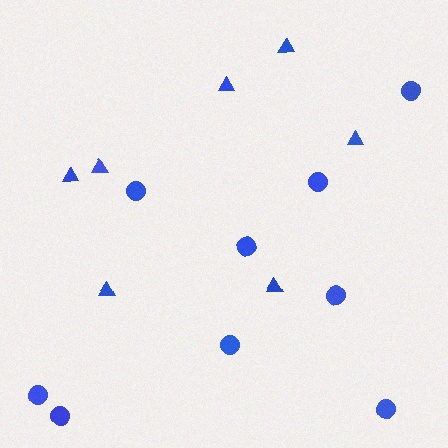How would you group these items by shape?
There are 2 groups: one group of triangles (7) and one group of circles (9).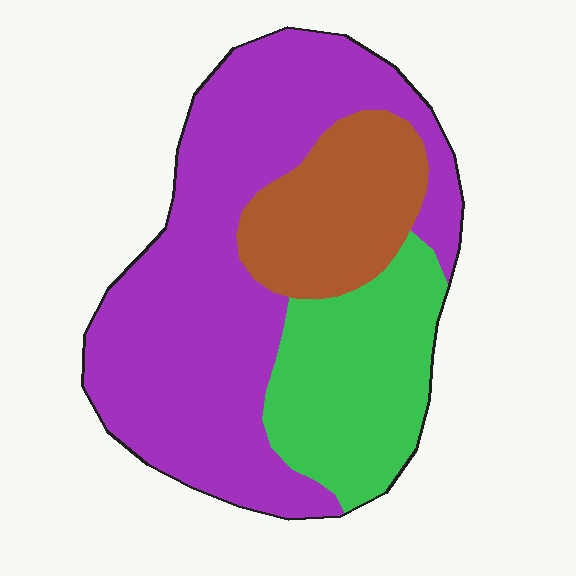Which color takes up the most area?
Purple, at roughly 55%.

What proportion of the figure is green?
Green takes up about one quarter (1/4) of the figure.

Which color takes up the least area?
Brown, at roughly 20%.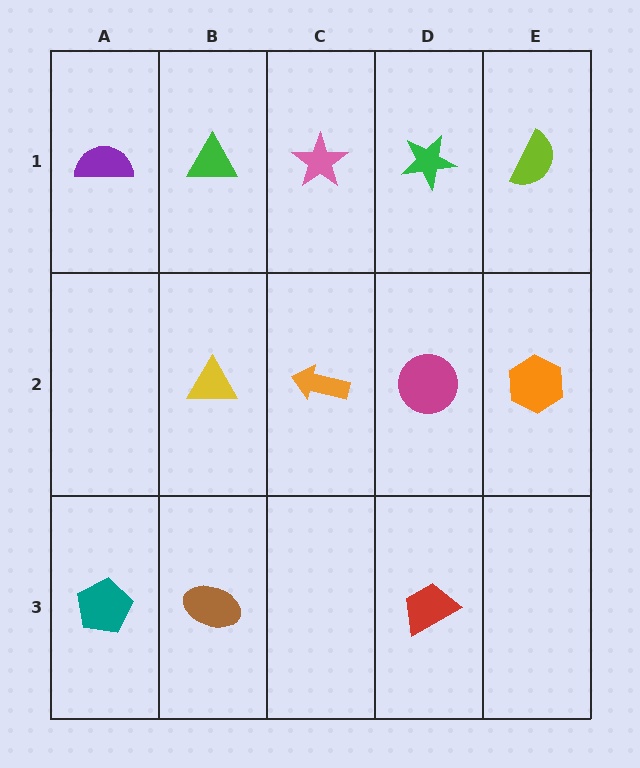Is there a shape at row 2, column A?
No, that cell is empty.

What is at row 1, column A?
A purple semicircle.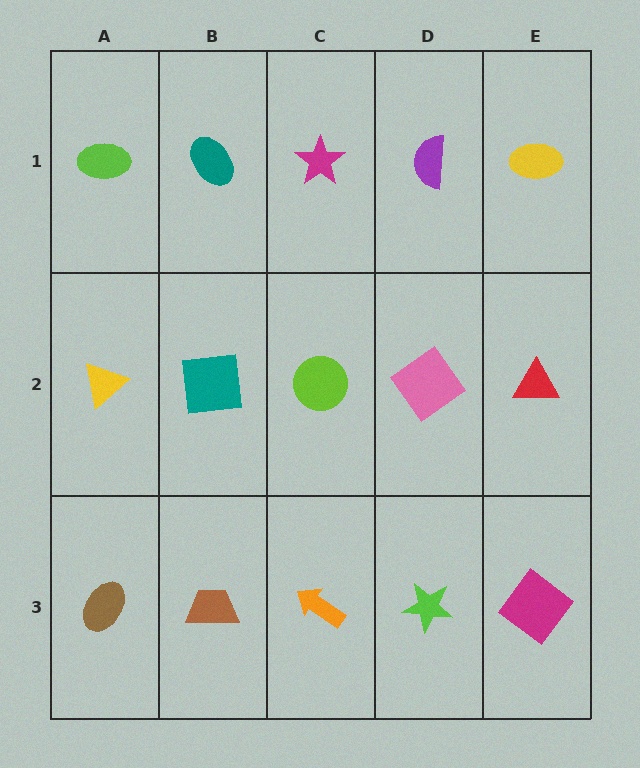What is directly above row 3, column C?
A lime circle.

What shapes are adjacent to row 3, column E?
A red triangle (row 2, column E), a lime star (row 3, column D).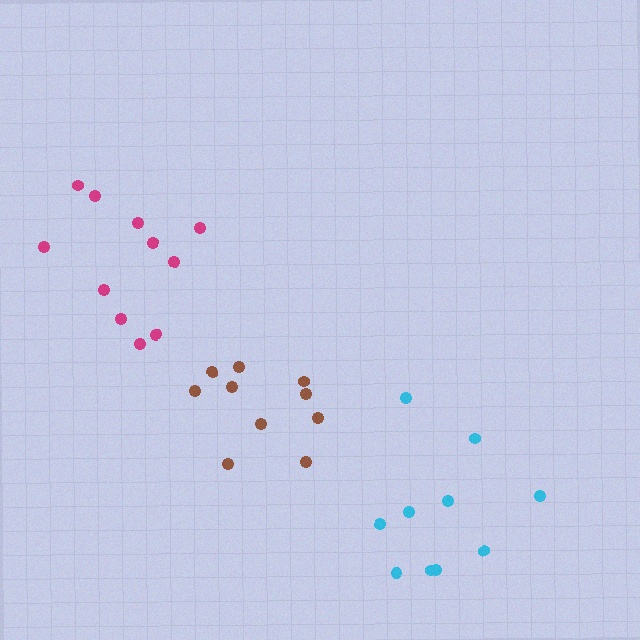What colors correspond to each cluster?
The clusters are colored: magenta, brown, cyan.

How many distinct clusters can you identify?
There are 3 distinct clusters.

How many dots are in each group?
Group 1: 11 dots, Group 2: 10 dots, Group 3: 10 dots (31 total).